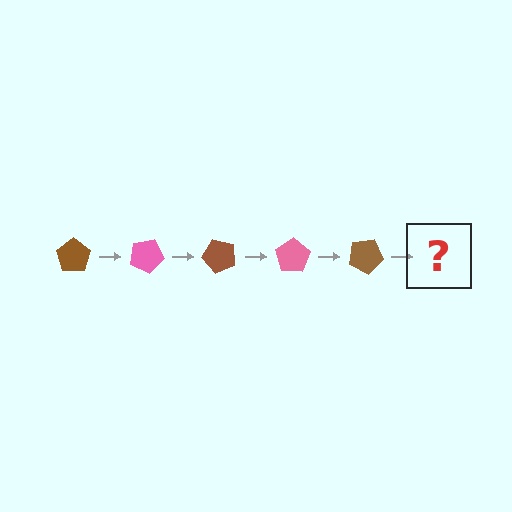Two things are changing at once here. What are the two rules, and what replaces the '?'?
The two rules are that it rotates 25 degrees each step and the color cycles through brown and pink. The '?' should be a pink pentagon, rotated 125 degrees from the start.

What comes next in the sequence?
The next element should be a pink pentagon, rotated 125 degrees from the start.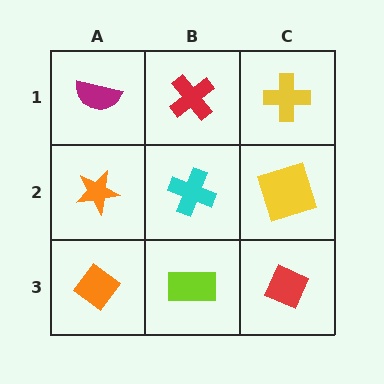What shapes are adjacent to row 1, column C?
A yellow square (row 2, column C), a red cross (row 1, column B).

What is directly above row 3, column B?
A cyan cross.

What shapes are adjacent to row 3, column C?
A yellow square (row 2, column C), a lime rectangle (row 3, column B).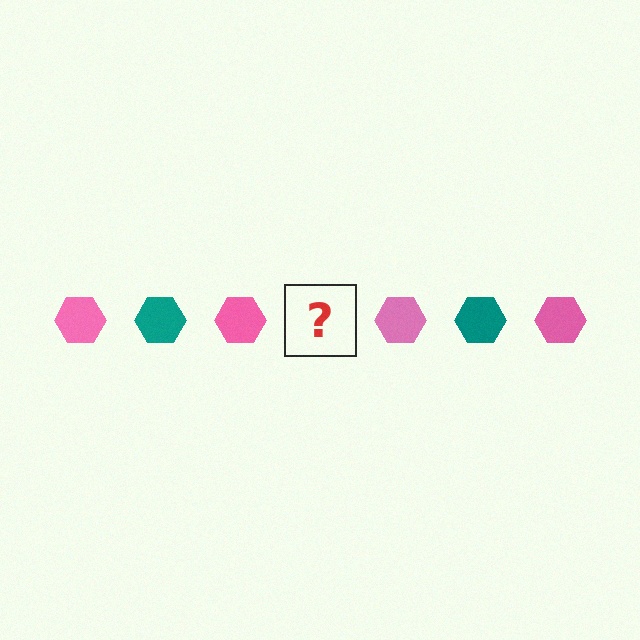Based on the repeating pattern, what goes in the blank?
The blank should be a teal hexagon.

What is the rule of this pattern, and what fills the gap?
The rule is that the pattern cycles through pink, teal hexagons. The gap should be filled with a teal hexagon.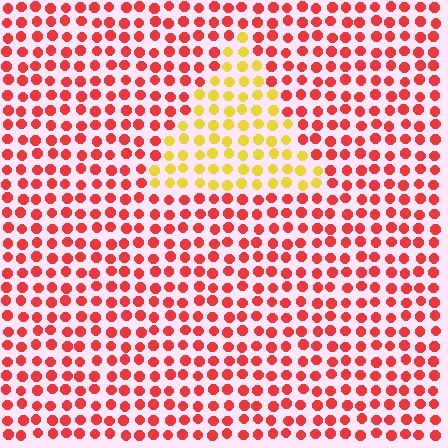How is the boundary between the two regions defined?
The boundary is defined purely by a slight shift in hue (about 56 degrees). Spacing, size, and orientation are identical on both sides.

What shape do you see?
I see a triangle.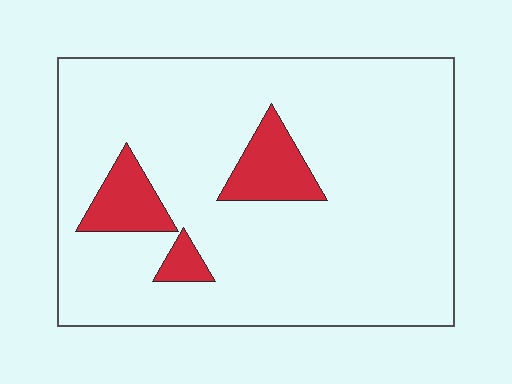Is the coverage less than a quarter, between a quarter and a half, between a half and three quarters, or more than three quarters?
Less than a quarter.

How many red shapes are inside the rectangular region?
3.